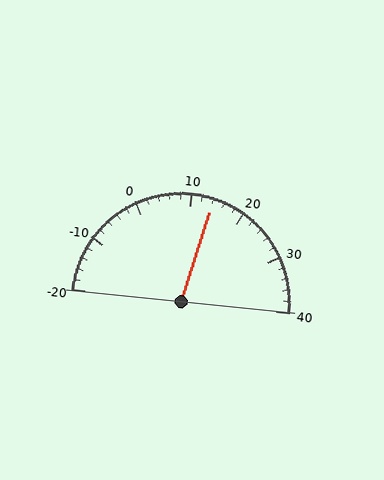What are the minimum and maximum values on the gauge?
The gauge ranges from -20 to 40.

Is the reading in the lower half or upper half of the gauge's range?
The reading is in the upper half of the range (-20 to 40).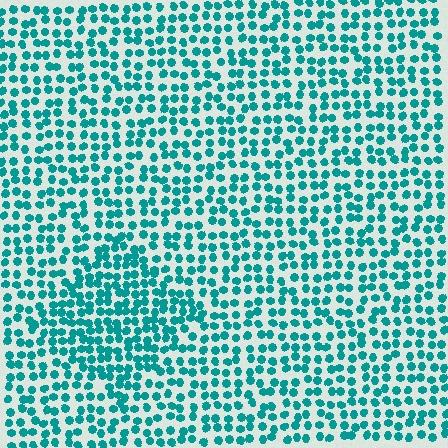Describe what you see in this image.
The image contains small teal elements arranged at two different densities. A diamond-shaped region is visible where the elements are more densely packed than the surrounding area.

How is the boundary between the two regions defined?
The boundary is defined by a change in element density (approximately 1.5x ratio). All elements are the same color, size, and shape.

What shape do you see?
I see a diamond.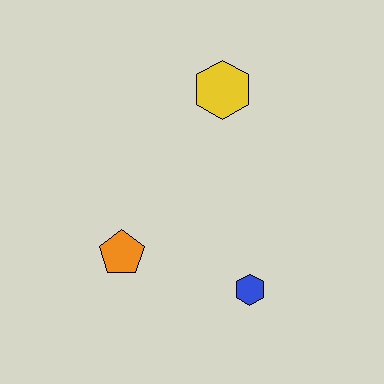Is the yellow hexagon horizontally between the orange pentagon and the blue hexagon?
Yes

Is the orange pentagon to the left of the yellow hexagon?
Yes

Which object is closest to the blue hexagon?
The orange pentagon is closest to the blue hexagon.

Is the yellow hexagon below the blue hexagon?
No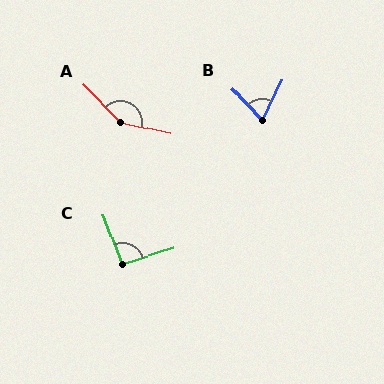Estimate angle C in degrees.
Approximately 94 degrees.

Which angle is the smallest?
B, at approximately 69 degrees.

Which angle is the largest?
A, at approximately 147 degrees.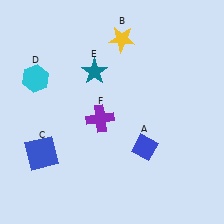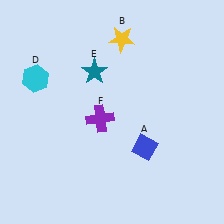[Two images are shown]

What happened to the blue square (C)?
The blue square (C) was removed in Image 2. It was in the bottom-left area of Image 1.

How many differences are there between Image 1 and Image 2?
There is 1 difference between the two images.